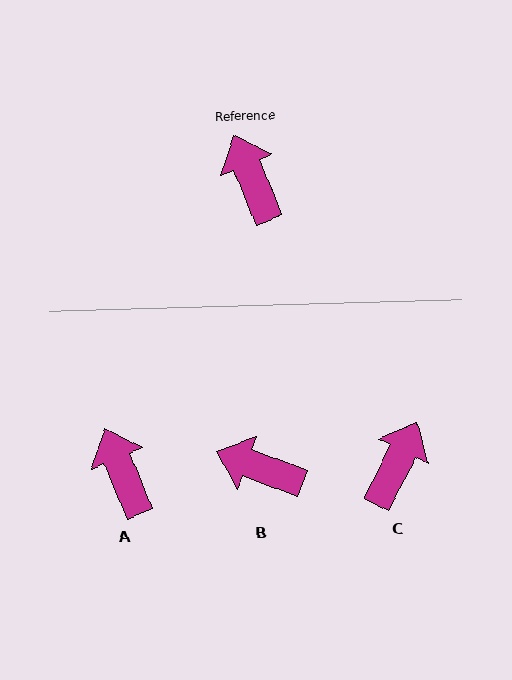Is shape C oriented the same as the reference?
No, it is off by about 49 degrees.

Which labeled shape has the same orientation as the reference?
A.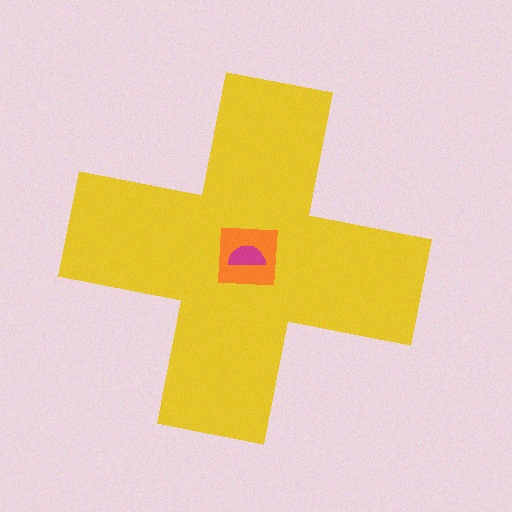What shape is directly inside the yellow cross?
The orange square.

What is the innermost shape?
The magenta semicircle.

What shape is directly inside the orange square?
The magenta semicircle.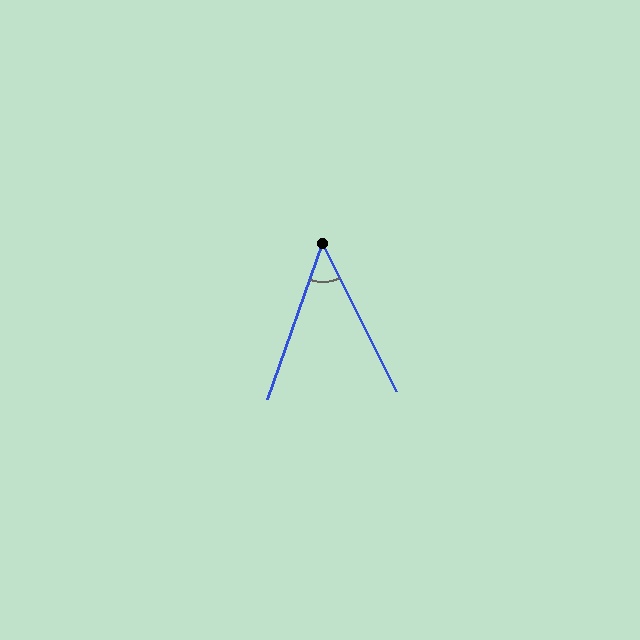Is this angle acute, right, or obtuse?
It is acute.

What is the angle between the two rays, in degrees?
Approximately 46 degrees.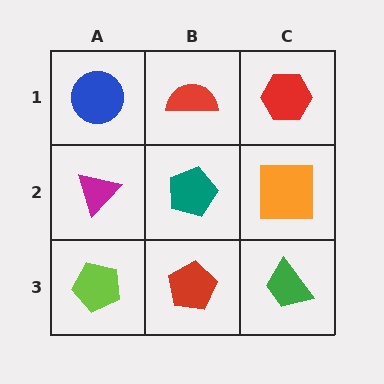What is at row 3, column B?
A red pentagon.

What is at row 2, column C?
An orange square.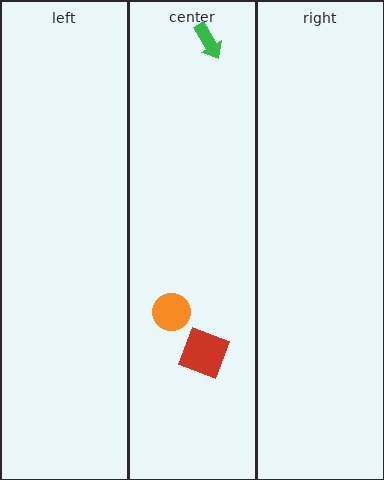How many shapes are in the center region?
3.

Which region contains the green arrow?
The center region.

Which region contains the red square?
The center region.